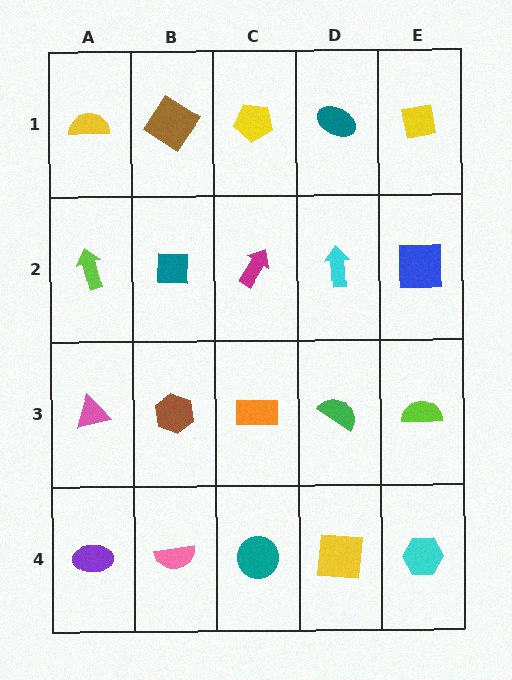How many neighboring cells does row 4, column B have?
3.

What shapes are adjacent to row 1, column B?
A teal square (row 2, column B), a yellow semicircle (row 1, column A), a yellow pentagon (row 1, column C).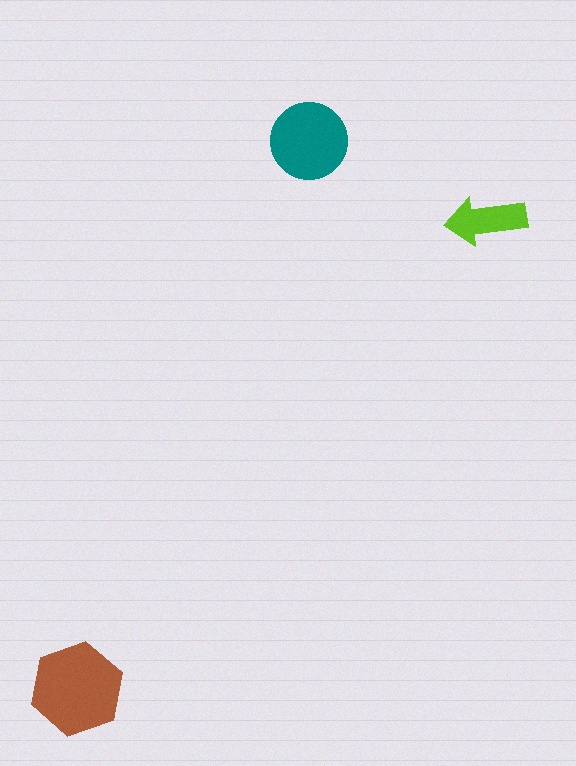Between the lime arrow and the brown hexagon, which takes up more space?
The brown hexagon.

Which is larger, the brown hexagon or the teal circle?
The brown hexagon.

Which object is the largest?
The brown hexagon.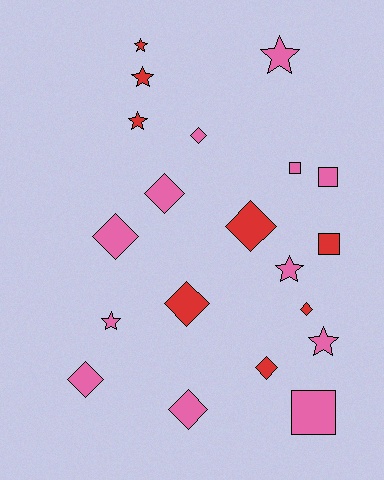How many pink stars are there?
There are 4 pink stars.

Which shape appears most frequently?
Diamond, with 9 objects.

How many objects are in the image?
There are 20 objects.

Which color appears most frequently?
Pink, with 12 objects.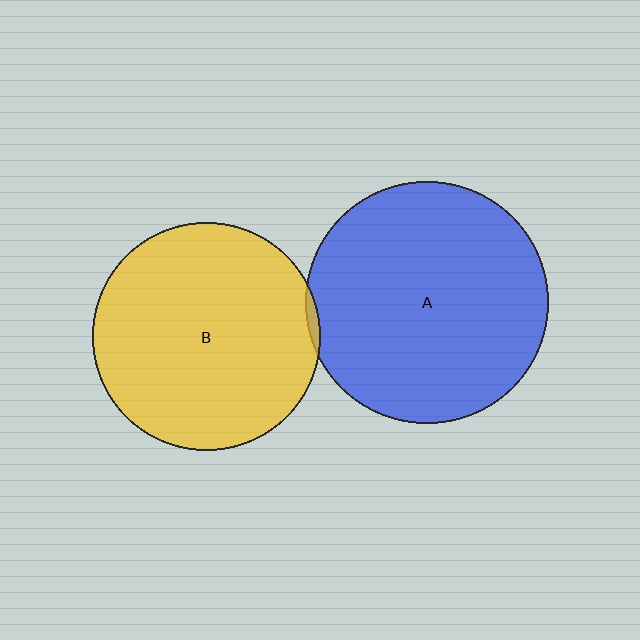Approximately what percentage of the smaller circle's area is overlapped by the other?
Approximately 5%.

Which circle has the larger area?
Circle A (blue).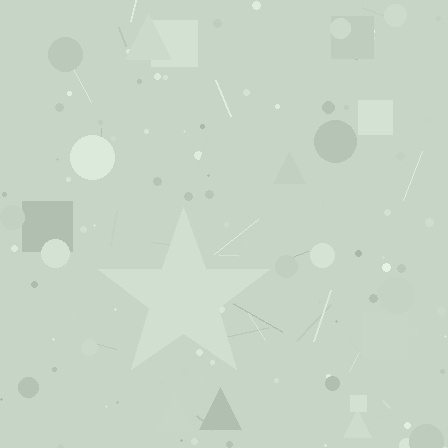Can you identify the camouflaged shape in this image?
The camouflaged shape is a star.